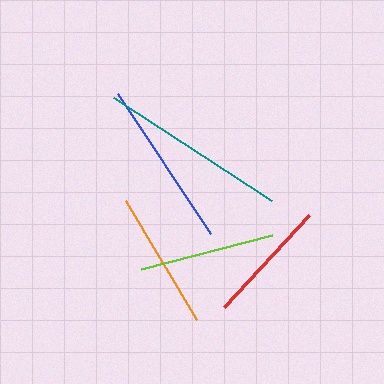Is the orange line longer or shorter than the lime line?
The orange line is longer than the lime line.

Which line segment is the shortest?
The red line is the shortest at approximately 126 pixels.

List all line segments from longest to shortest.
From longest to shortest: teal, blue, orange, lime, red.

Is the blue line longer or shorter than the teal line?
The teal line is longer than the blue line.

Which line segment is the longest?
The teal line is the longest at approximately 188 pixels.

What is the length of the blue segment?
The blue segment is approximately 168 pixels long.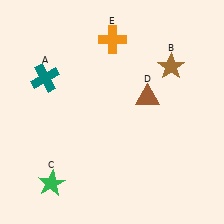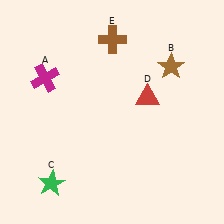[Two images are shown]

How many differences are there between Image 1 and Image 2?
There are 3 differences between the two images.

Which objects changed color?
A changed from teal to magenta. D changed from brown to red. E changed from orange to brown.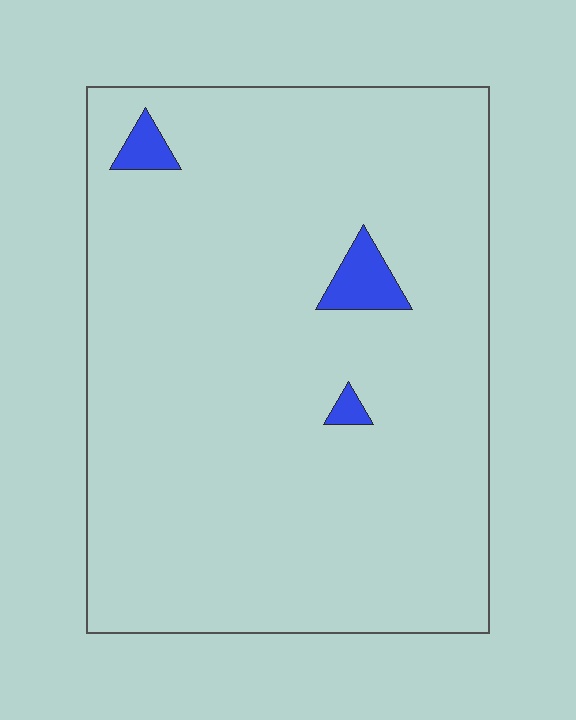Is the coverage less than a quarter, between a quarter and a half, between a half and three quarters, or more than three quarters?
Less than a quarter.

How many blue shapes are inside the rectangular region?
3.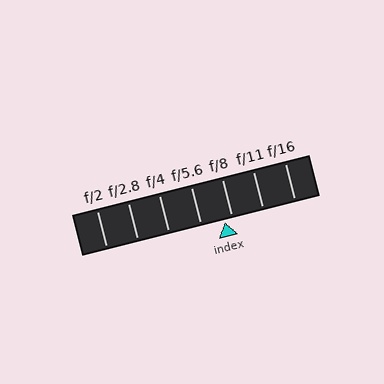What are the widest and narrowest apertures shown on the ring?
The widest aperture shown is f/2 and the narrowest is f/16.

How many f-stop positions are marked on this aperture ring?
There are 7 f-stop positions marked.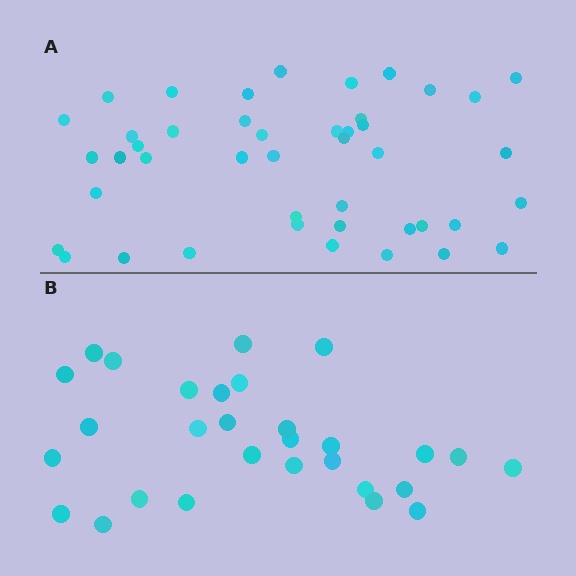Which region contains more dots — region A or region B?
Region A (the top region) has more dots.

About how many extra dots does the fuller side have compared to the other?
Region A has approximately 15 more dots than region B.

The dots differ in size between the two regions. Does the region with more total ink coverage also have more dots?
No. Region B has more total ink coverage because its dots are larger, but region A actually contains more individual dots. Total area can be misleading — the number of items is what matters here.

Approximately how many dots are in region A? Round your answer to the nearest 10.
About 40 dots. (The exact count is 44, which rounds to 40.)